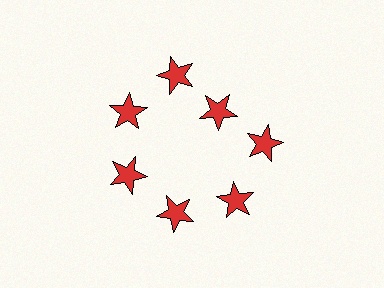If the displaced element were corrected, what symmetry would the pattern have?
It would have 7-fold rotational symmetry — the pattern would map onto itself every 51 degrees.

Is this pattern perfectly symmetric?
No. The 7 red stars are arranged in a ring, but one element near the 1 o'clock position is pulled inward toward the center, breaking the 7-fold rotational symmetry.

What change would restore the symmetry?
The symmetry would be restored by moving it outward, back onto the ring so that all 7 stars sit at equal angles and equal distance from the center.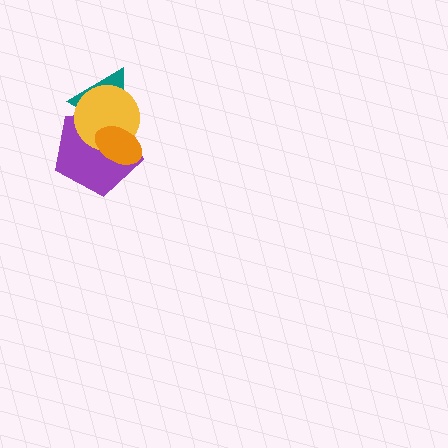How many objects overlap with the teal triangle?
3 objects overlap with the teal triangle.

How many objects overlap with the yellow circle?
3 objects overlap with the yellow circle.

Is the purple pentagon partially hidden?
Yes, it is partially covered by another shape.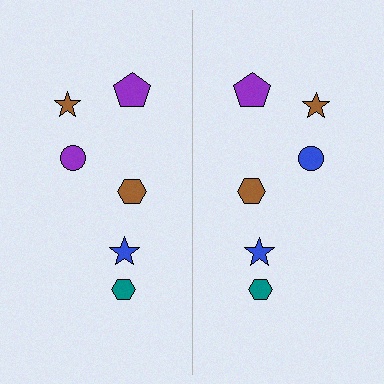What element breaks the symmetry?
The blue circle on the right side breaks the symmetry — its mirror counterpart is purple.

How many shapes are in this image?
There are 12 shapes in this image.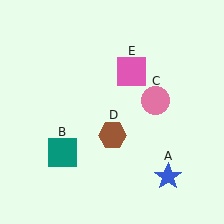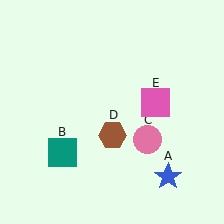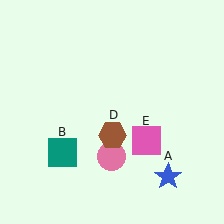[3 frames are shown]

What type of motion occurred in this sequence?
The pink circle (object C), pink square (object E) rotated clockwise around the center of the scene.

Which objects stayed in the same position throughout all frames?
Blue star (object A) and teal square (object B) and brown hexagon (object D) remained stationary.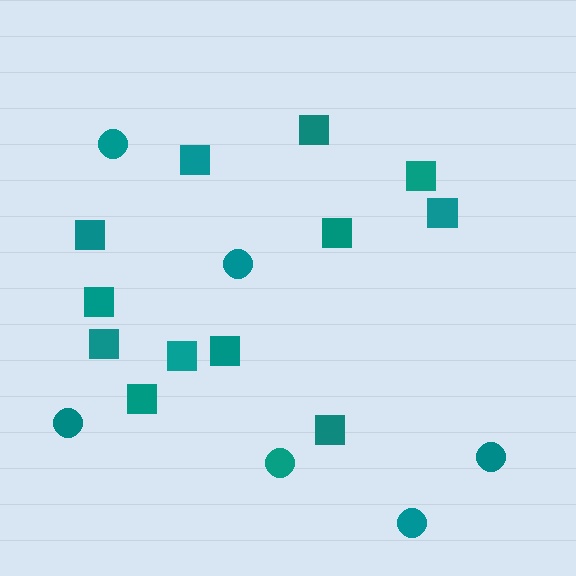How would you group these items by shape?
There are 2 groups: one group of circles (6) and one group of squares (12).